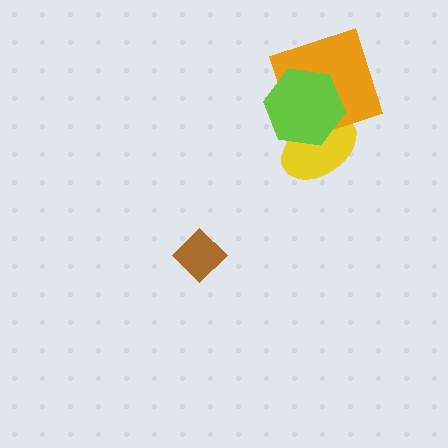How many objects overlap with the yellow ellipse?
2 objects overlap with the yellow ellipse.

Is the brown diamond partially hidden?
No, no other shape covers it.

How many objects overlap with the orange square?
2 objects overlap with the orange square.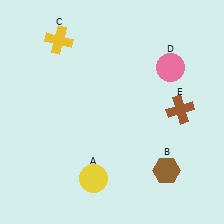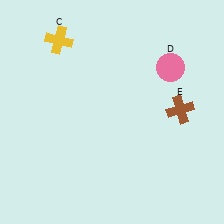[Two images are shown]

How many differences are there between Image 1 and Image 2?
There are 2 differences between the two images.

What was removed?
The yellow circle (A), the brown hexagon (B) were removed in Image 2.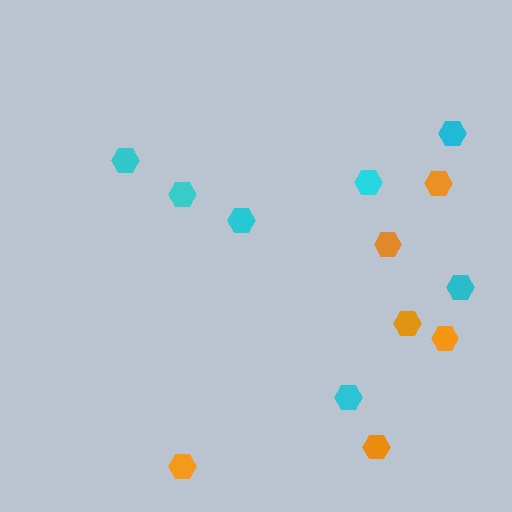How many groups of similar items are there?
There are 2 groups: one group of cyan hexagons (7) and one group of orange hexagons (6).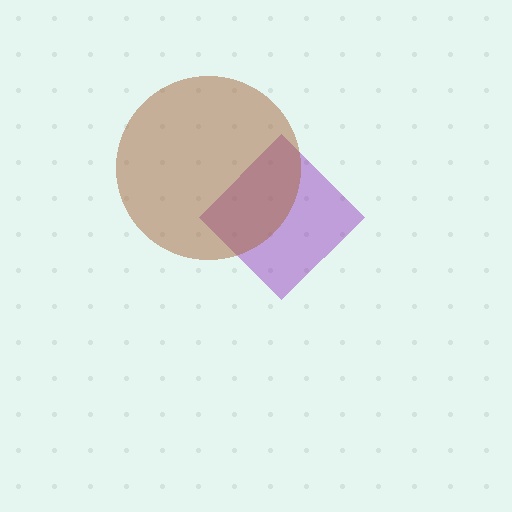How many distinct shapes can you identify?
There are 2 distinct shapes: a purple diamond, a brown circle.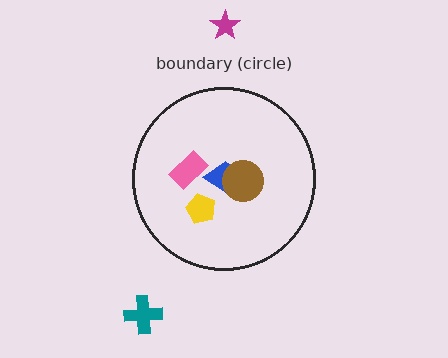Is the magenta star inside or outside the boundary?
Outside.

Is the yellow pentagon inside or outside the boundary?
Inside.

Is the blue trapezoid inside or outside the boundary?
Inside.